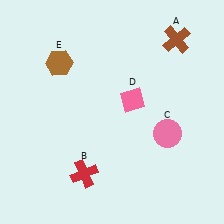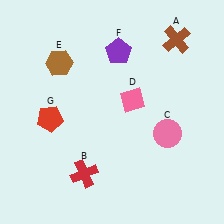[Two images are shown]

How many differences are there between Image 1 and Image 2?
There are 2 differences between the two images.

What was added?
A purple pentagon (F), a red pentagon (G) were added in Image 2.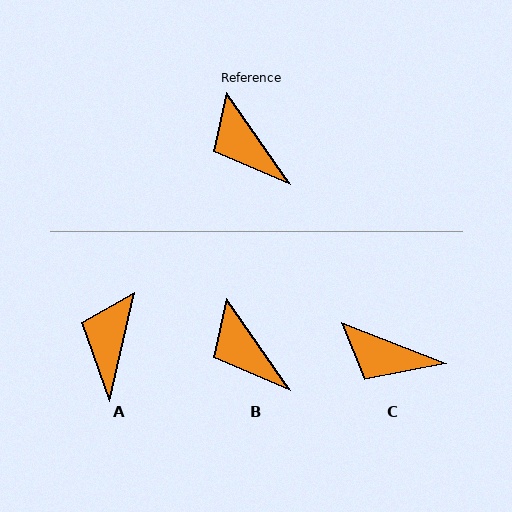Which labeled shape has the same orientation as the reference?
B.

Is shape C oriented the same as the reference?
No, it is off by about 34 degrees.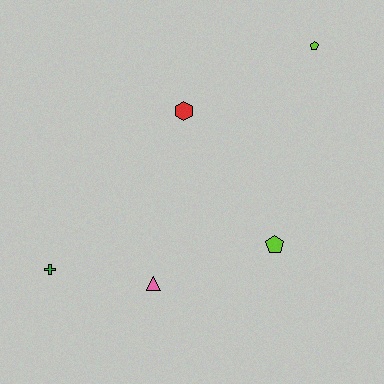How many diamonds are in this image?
There are no diamonds.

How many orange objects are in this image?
There are no orange objects.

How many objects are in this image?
There are 5 objects.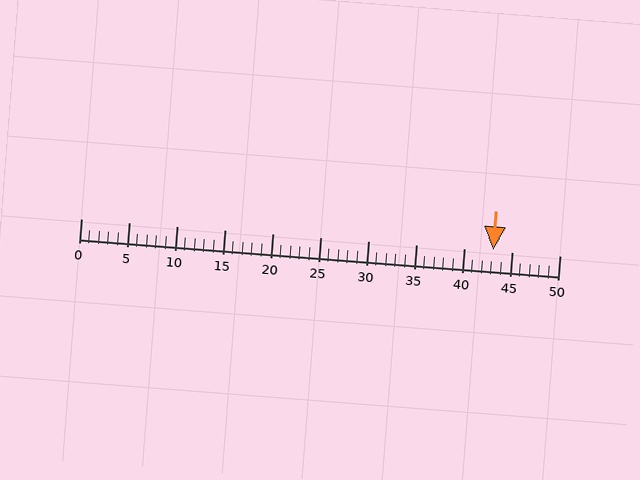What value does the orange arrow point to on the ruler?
The orange arrow points to approximately 43.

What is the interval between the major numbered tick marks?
The major tick marks are spaced 5 units apart.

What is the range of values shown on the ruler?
The ruler shows values from 0 to 50.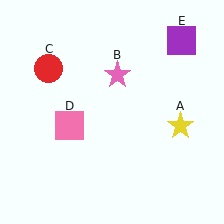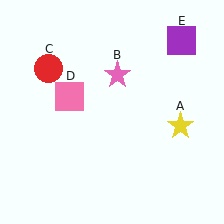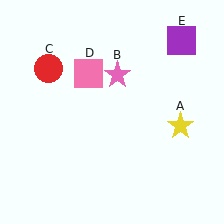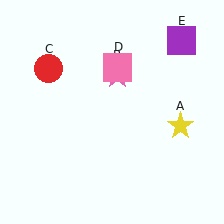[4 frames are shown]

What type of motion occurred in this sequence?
The pink square (object D) rotated clockwise around the center of the scene.